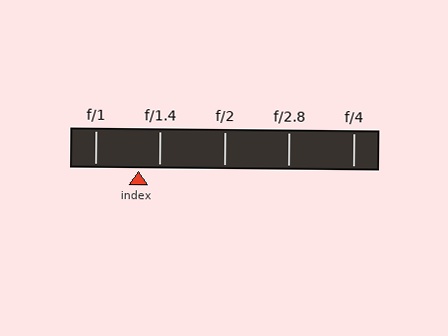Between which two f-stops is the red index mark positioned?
The index mark is between f/1 and f/1.4.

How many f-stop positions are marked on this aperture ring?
There are 5 f-stop positions marked.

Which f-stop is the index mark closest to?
The index mark is closest to f/1.4.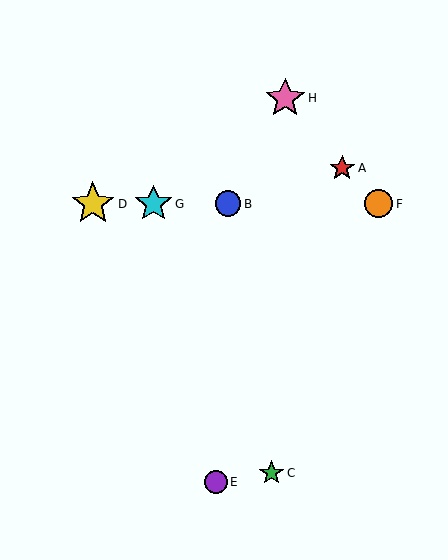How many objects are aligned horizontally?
4 objects (B, D, F, G) are aligned horizontally.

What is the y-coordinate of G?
Object G is at y≈204.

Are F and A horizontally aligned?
No, F is at y≈204 and A is at y≈168.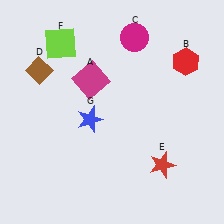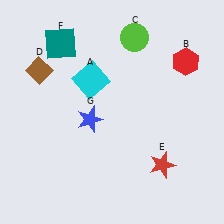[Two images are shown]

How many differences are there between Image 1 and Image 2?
There are 3 differences between the two images.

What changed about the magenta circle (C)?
In Image 1, C is magenta. In Image 2, it changed to lime.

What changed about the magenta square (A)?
In Image 1, A is magenta. In Image 2, it changed to cyan.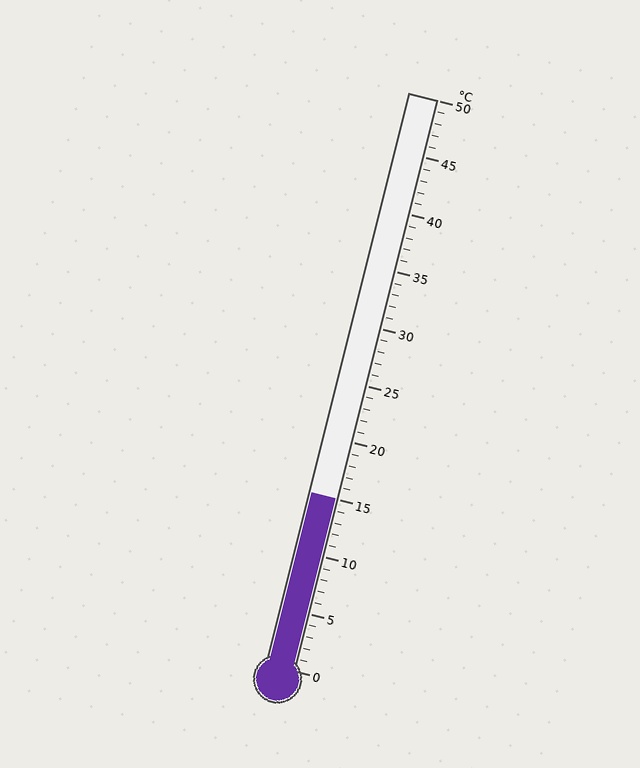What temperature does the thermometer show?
The thermometer shows approximately 15°C.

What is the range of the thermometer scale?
The thermometer scale ranges from 0°C to 50°C.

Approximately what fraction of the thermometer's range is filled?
The thermometer is filled to approximately 30% of its range.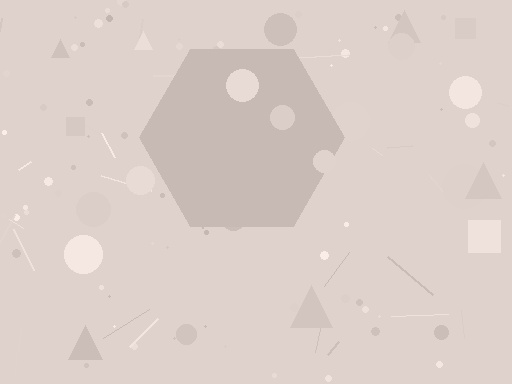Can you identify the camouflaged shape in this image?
The camouflaged shape is a hexagon.